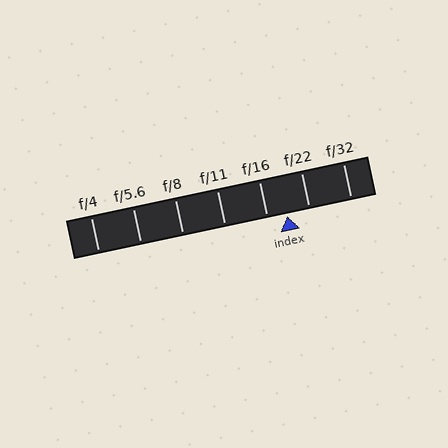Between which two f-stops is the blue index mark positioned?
The index mark is between f/16 and f/22.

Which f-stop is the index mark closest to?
The index mark is closest to f/16.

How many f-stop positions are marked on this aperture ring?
There are 7 f-stop positions marked.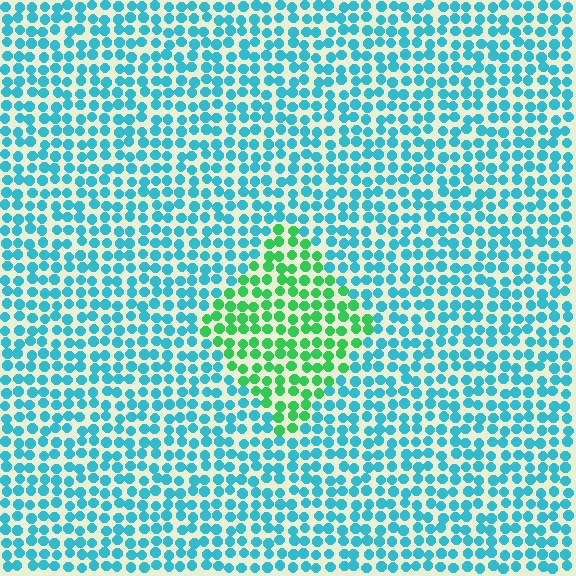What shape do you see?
I see a diamond.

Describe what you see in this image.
The image is filled with small cyan elements in a uniform arrangement. A diamond-shaped region is visible where the elements are tinted to a slightly different hue, forming a subtle color boundary.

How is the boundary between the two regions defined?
The boundary is defined purely by a slight shift in hue (about 53 degrees). Spacing, size, and orientation are identical on both sides.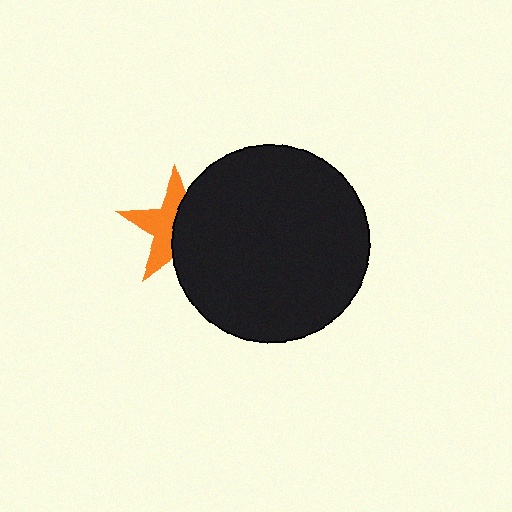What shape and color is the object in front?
The object in front is a black circle.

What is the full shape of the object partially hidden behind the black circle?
The partially hidden object is an orange star.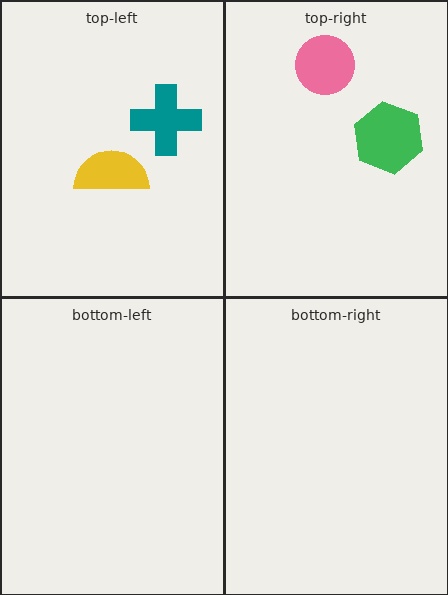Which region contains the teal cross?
The top-left region.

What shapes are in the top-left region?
The yellow semicircle, the teal cross.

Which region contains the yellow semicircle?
The top-left region.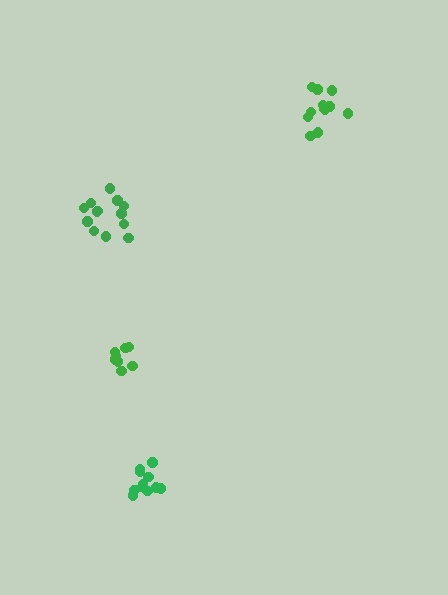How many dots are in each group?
Group 1: 11 dots, Group 2: 13 dots, Group 3: 12 dots, Group 4: 9 dots (45 total).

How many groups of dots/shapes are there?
There are 4 groups.